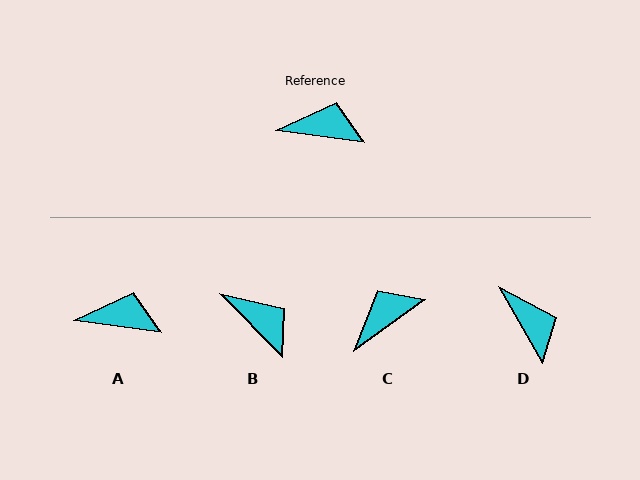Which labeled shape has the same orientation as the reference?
A.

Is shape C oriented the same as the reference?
No, it is off by about 44 degrees.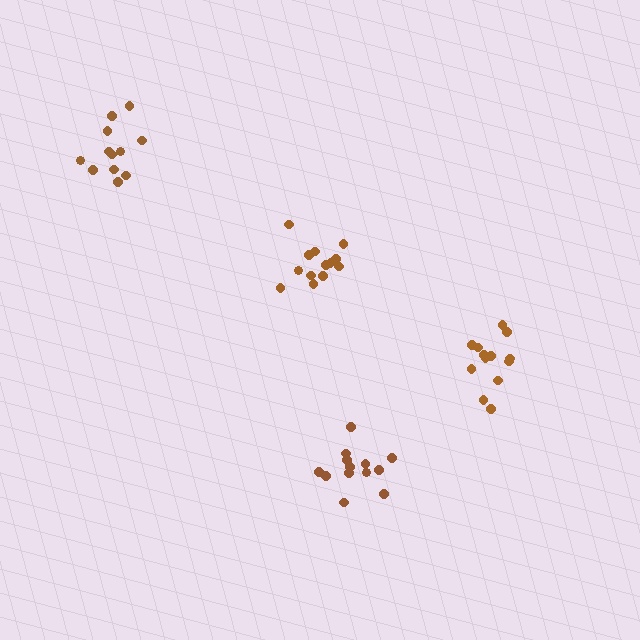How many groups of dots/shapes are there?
There are 4 groups.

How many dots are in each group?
Group 1: 13 dots, Group 2: 13 dots, Group 3: 13 dots, Group 4: 12 dots (51 total).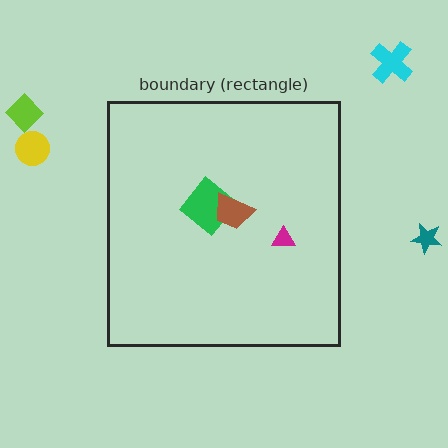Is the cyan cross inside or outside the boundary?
Outside.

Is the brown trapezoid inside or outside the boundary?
Inside.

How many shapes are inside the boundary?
3 inside, 4 outside.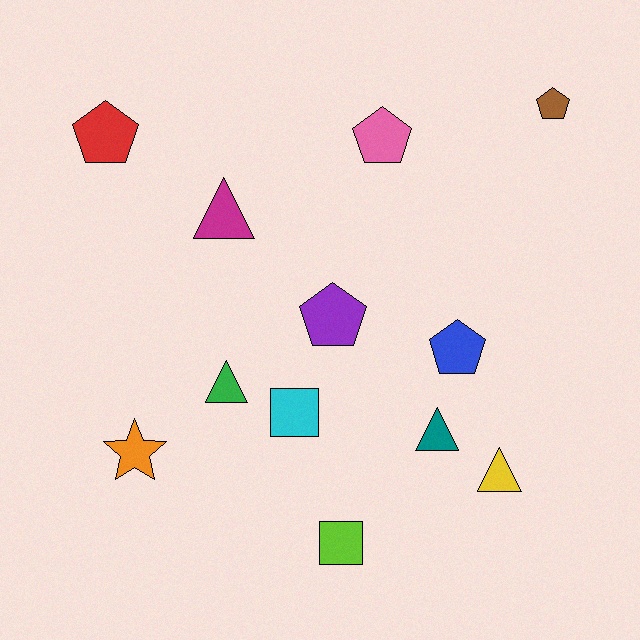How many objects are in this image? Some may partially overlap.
There are 12 objects.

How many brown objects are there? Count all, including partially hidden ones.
There is 1 brown object.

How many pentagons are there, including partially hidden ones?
There are 5 pentagons.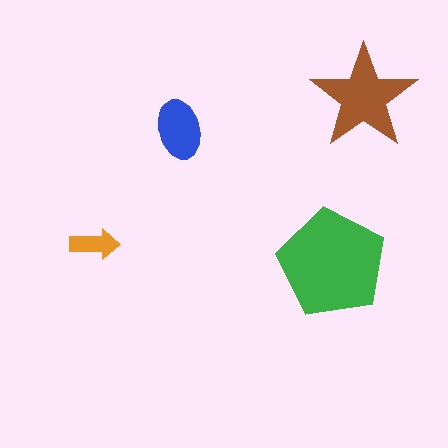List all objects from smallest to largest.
The orange arrow, the blue ellipse, the brown star, the green pentagon.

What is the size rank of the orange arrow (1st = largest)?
4th.